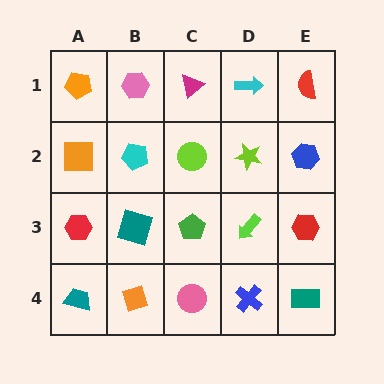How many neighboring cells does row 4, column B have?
3.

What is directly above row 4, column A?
A red hexagon.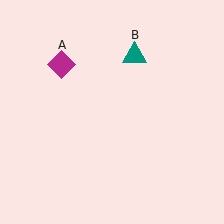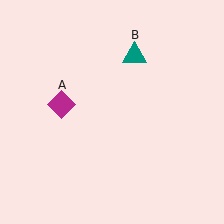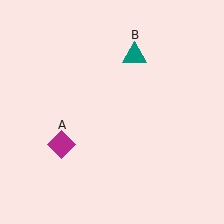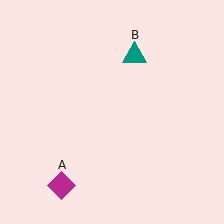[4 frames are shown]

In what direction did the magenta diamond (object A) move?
The magenta diamond (object A) moved down.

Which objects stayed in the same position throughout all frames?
Teal triangle (object B) remained stationary.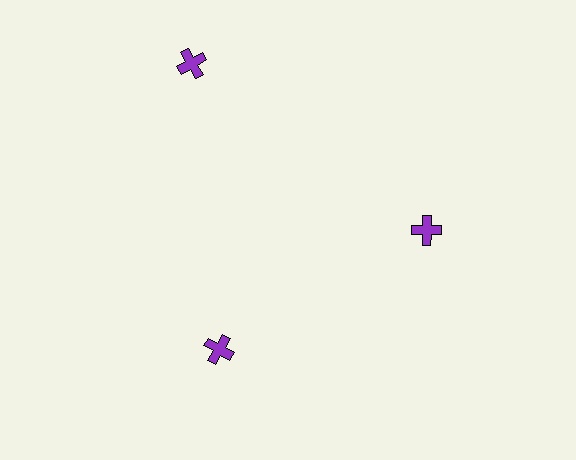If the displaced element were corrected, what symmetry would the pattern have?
It would have 3-fold rotational symmetry — the pattern would map onto itself every 120 degrees.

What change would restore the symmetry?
The symmetry would be restored by moving it inward, back onto the ring so that all 3 crosses sit at equal angles and equal distance from the center.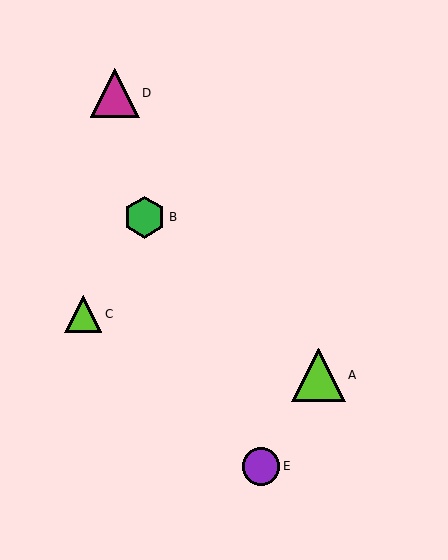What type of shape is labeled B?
Shape B is a green hexagon.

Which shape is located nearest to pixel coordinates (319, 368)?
The lime triangle (labeled A) at (319, 375) is nearest to that location.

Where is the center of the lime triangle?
The center of the lime triangle is at (83, 314).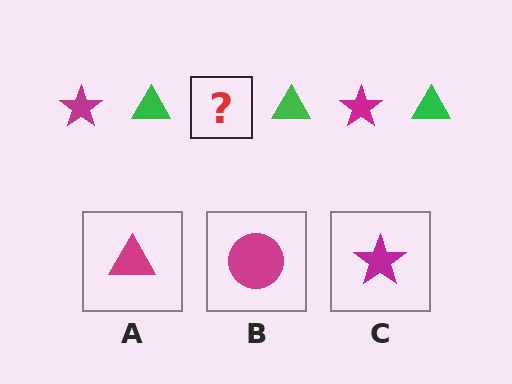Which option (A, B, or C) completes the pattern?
C.